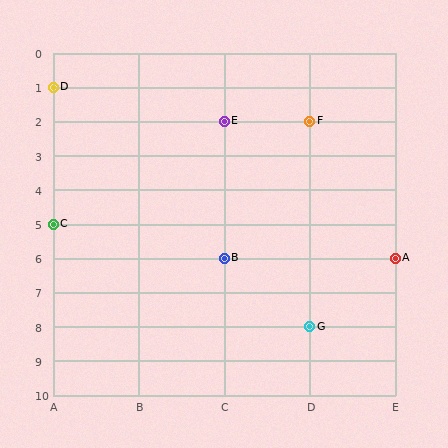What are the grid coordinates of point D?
Point D is at grid coordinates (A, 1).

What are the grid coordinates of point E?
Point E is at grid coordinates (C, 2).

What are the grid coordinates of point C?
Point C is at grid coordinates (A, 5).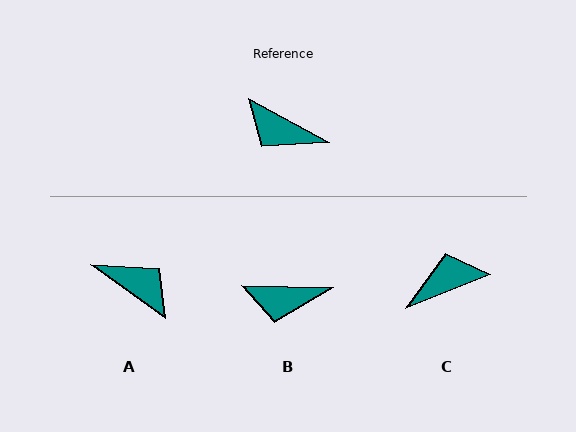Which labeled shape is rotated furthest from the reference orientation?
A, about 172 degrees away.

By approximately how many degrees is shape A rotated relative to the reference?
Approximately 172 degrees counter-clockwise.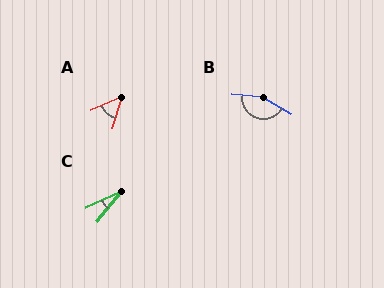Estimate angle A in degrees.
Approximately 49 degrees.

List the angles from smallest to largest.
C (27°), A (49°), B (154°).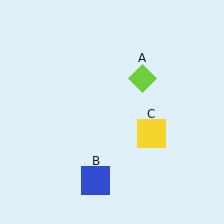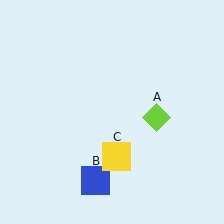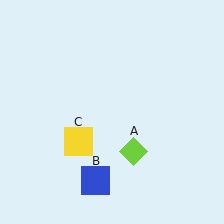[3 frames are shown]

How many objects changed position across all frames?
2 objects changed position: lime diamond (object A), yellow square (object C).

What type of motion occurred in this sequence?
The lime diamond (object A), yellow square (object C) rotated clockwise around the center of the scene.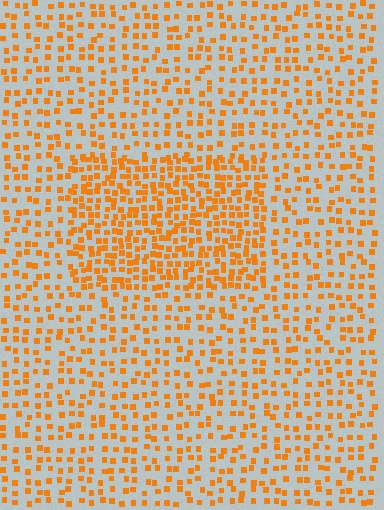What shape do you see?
I see a rectangle.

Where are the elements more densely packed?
The elements are more densely packed inside the rectangle boundary.